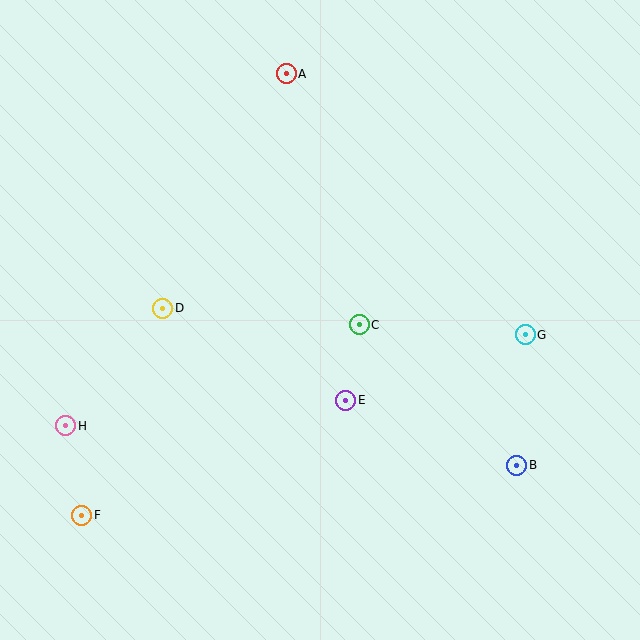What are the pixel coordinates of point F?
Point F is at (82, 515).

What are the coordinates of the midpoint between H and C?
The midpoint between H and C is at (212, 375).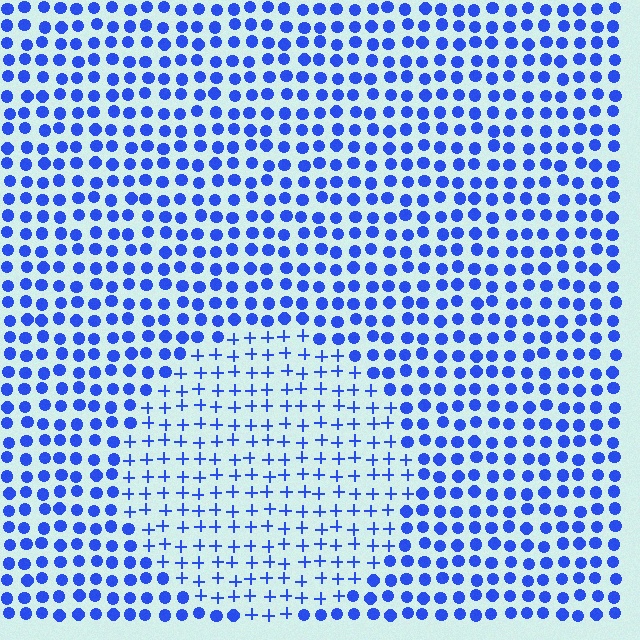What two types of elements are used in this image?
The image uses plus signs inside the circle region and circles outside it.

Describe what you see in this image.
The image is filled with small blue elements arranged in a uniform grid. A circle-shaped region contains plus signs, while the surrounding area contains circles. The boundary is defined purely by the change in element shape.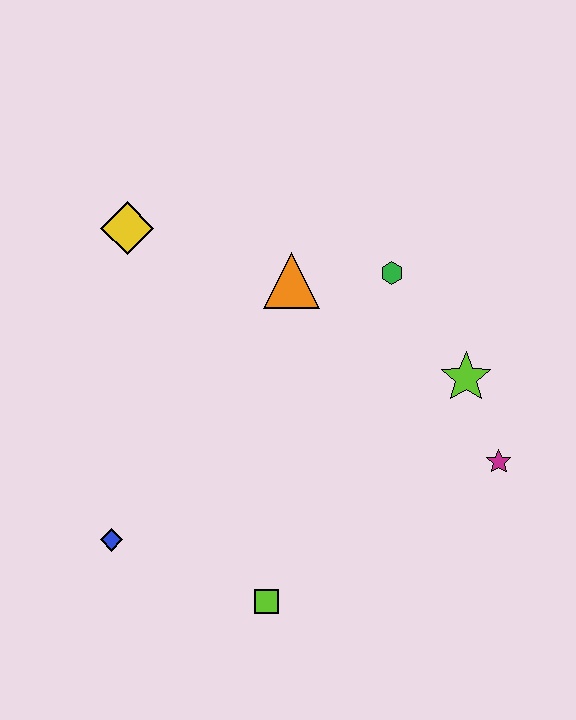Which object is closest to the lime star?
The magenta star is closest to the lime star.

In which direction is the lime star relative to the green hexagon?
The lime star is below the green hexagon.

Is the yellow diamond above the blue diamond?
Yes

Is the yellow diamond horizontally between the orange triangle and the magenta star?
No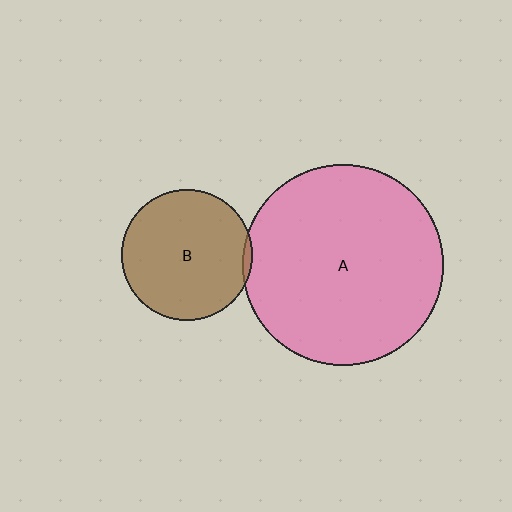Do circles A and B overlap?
Yes.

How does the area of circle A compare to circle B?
Approximately 2.3 times.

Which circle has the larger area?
Circle A (pink).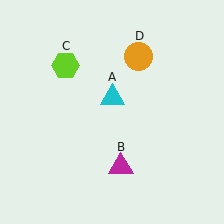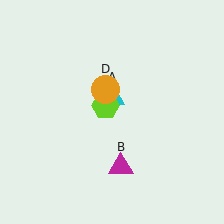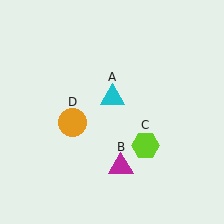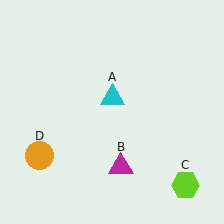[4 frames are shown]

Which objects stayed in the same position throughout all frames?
Cyan triangle (object A) and magenta triangle (object B) remained stationary.